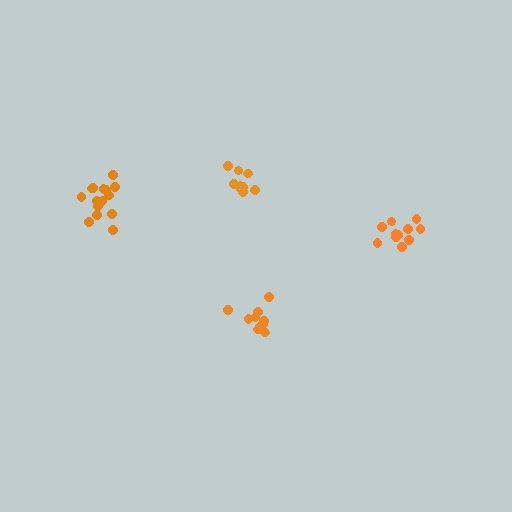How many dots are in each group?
Group 1: 10 dots, Group 2: 11 dots, Group 3: 15 dots, Group 4: 9 dots (45 total).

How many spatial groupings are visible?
There are 4 spatial groupings.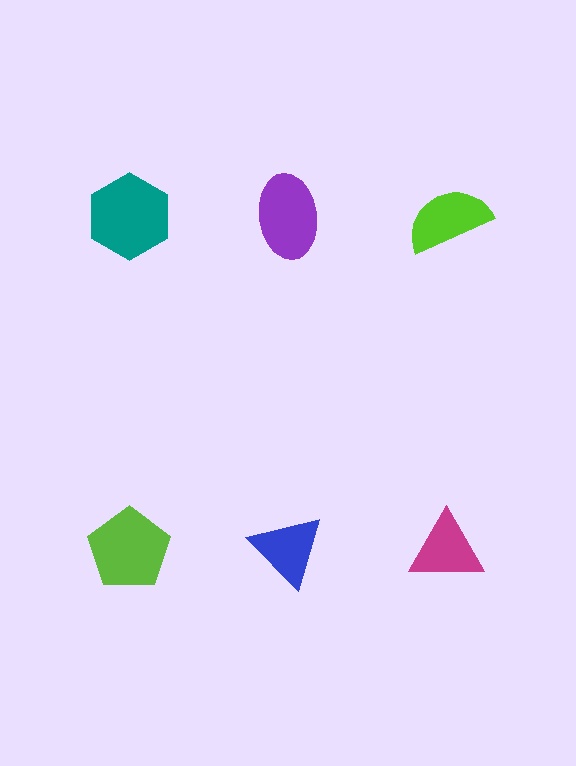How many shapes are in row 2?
3 shapes.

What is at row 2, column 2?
A blue triangle.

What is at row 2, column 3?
A magenta triangle.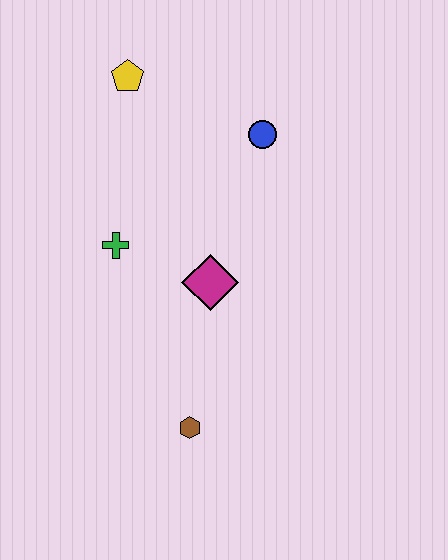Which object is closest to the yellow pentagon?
The blue circle is closest to the yellow pentagon.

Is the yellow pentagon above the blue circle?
Yes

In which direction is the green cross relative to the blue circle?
The green cross is to the left of the blue circle.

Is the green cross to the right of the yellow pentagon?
No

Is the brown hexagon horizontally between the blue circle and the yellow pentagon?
Yes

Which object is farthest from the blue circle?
The brown hexagon is farthest from the blue circle.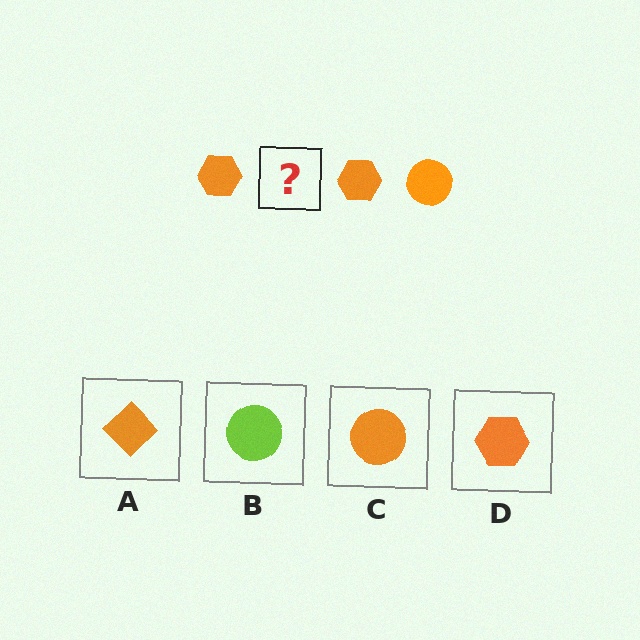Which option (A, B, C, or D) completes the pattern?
C.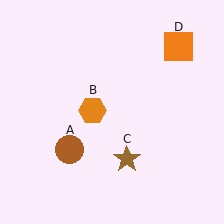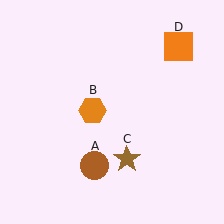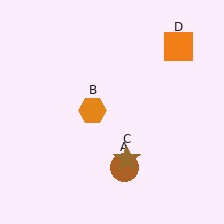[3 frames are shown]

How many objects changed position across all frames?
1 object changed position: brown circle (object A).